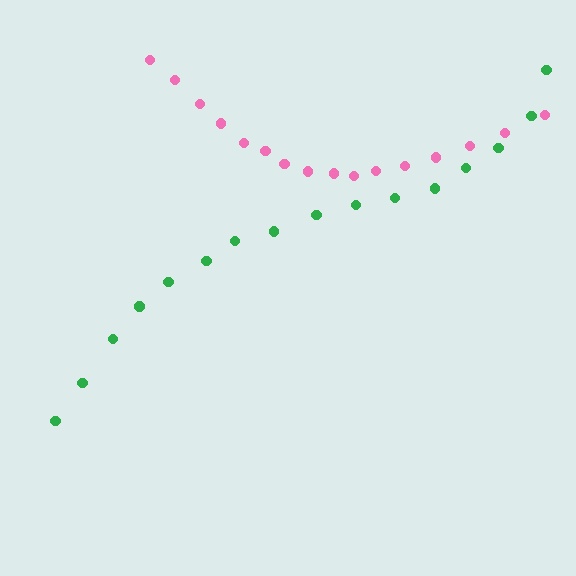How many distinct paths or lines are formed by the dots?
There are 2 distinct paths.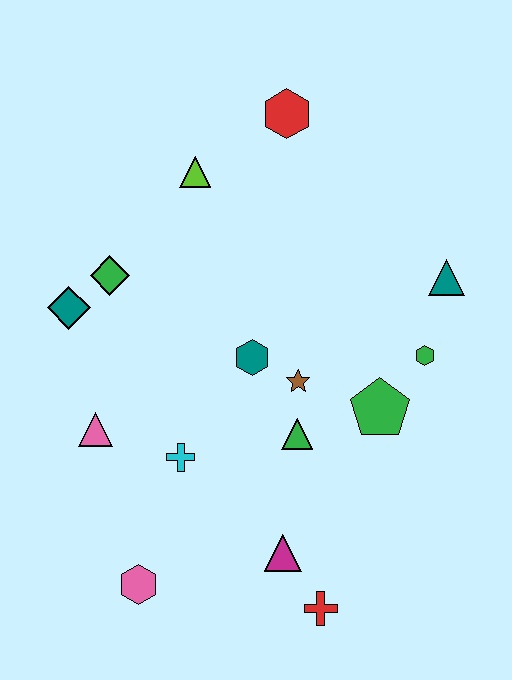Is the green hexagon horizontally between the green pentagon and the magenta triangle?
No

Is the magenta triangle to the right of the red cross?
No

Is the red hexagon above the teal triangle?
Yes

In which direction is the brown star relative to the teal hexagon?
The brown star is to the right of the teal hexagon.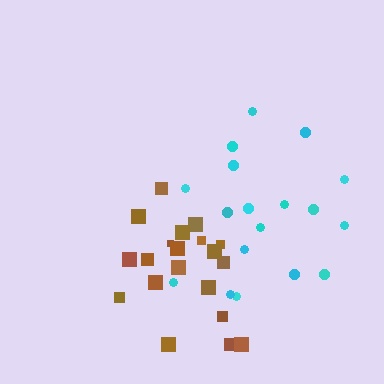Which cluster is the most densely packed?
Brown.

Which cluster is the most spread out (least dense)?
Cyan.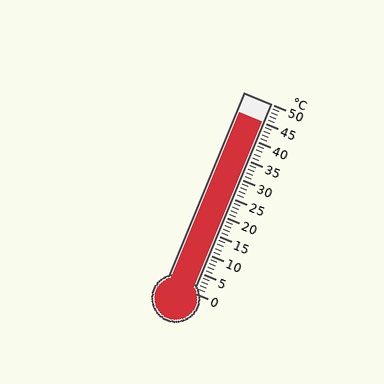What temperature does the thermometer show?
The thermometer shows approximately 45°C.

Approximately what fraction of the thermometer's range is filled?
The thermometer is filled to approximately 90% of its range.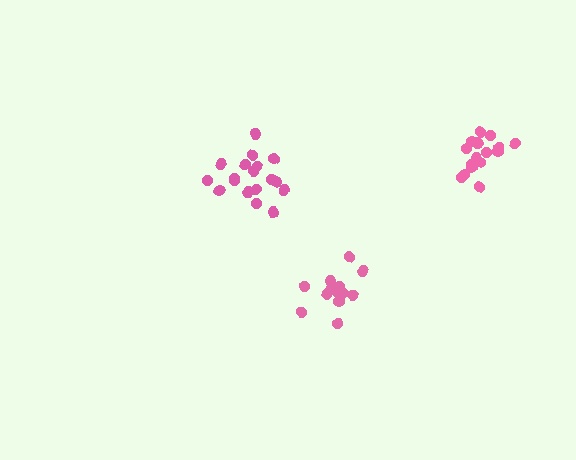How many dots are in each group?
Group 1: 13 dots, Group 2: 18 dots, Group 3: 16 dots (47 total).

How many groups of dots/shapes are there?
There are 3 groups.